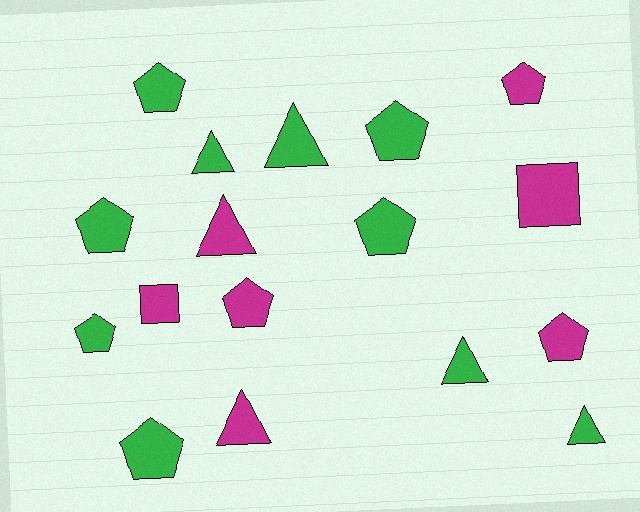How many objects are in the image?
There are 17 objects.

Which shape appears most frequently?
Pentagon, with 9 objects.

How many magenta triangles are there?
There are 2 magenta triangles.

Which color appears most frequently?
Green, with 10 objects.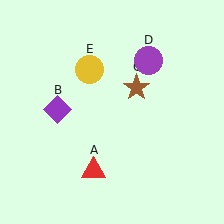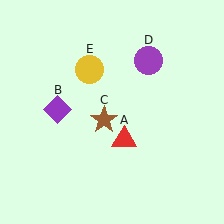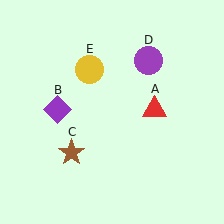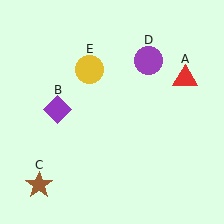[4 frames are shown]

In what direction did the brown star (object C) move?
The brown star (object C) moved down and to the left.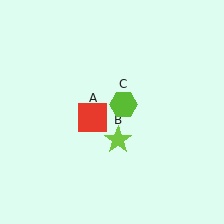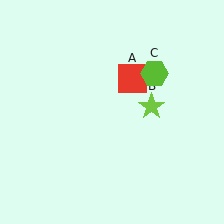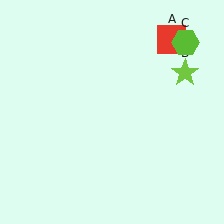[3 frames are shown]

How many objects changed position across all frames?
3 objects changed position: red square (object A), lime star (object B), lime hexagon (object C).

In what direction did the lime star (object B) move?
The lime star (object B) moved up and to the right.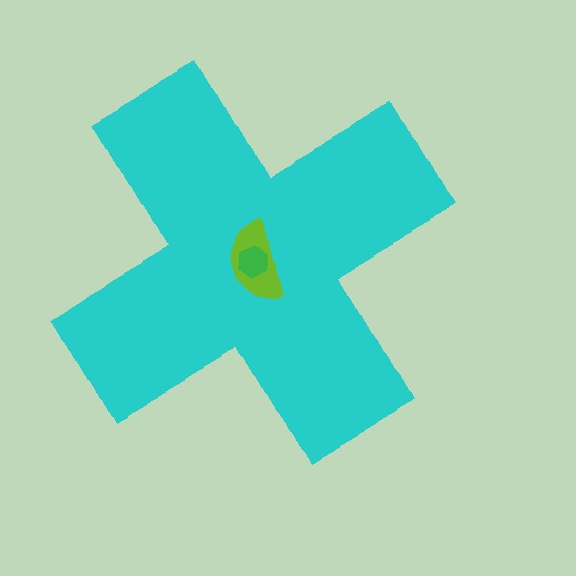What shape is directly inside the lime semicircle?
The green hexagon.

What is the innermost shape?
The green hexagon.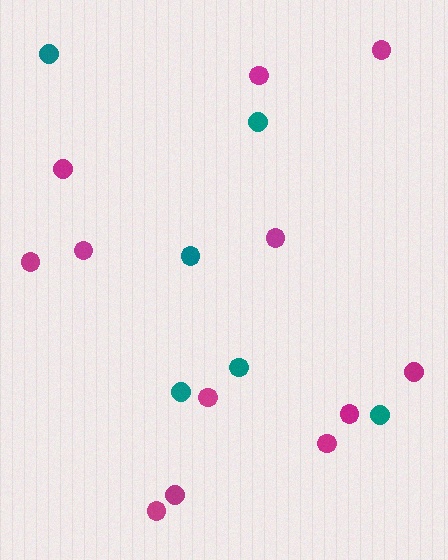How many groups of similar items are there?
There are 2 groups: one group of magenta circles (12) and one group of teal circles (6).